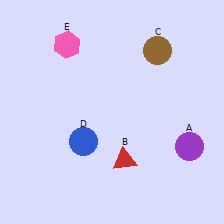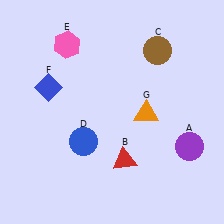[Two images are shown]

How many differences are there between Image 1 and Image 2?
There are 2 differences between the two images.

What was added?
A blue diamond (F), an orange triangle (G) were added in Image 2.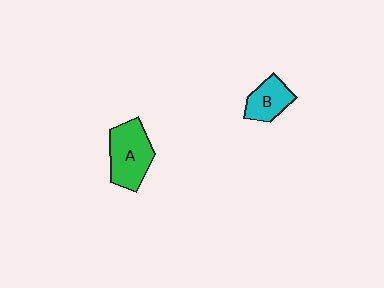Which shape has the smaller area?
Shape B (cyan).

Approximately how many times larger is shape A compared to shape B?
Approximately 1.6 times.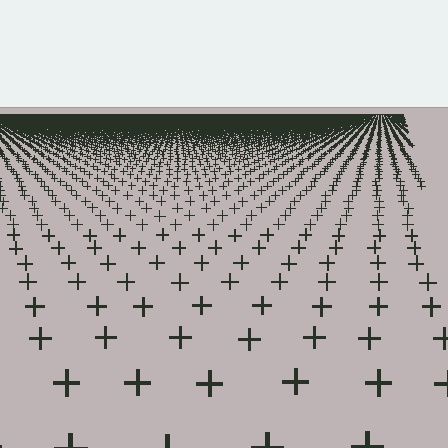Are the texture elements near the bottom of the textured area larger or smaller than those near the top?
Larger. Near the bottom, elements are closer to the viewer and appear at a bigger on-screen size.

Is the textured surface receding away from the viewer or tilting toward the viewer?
The surface is receding away from the viewer. Texture elements get smaller and denser toward the top.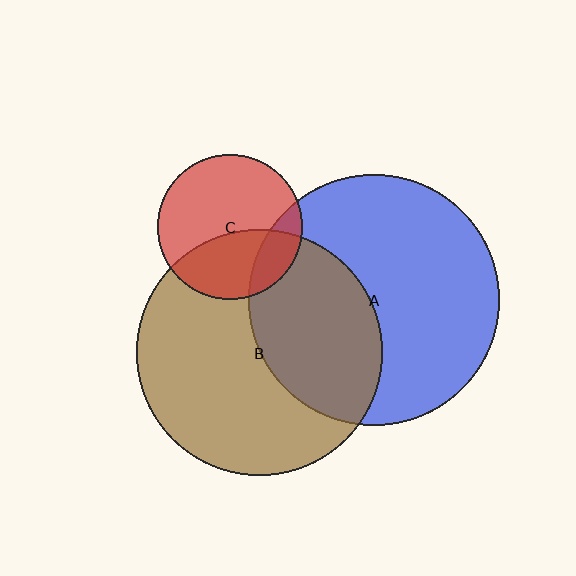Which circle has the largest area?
Circle A (blue).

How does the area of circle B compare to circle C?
Approximately 2.9 times.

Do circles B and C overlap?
Yes.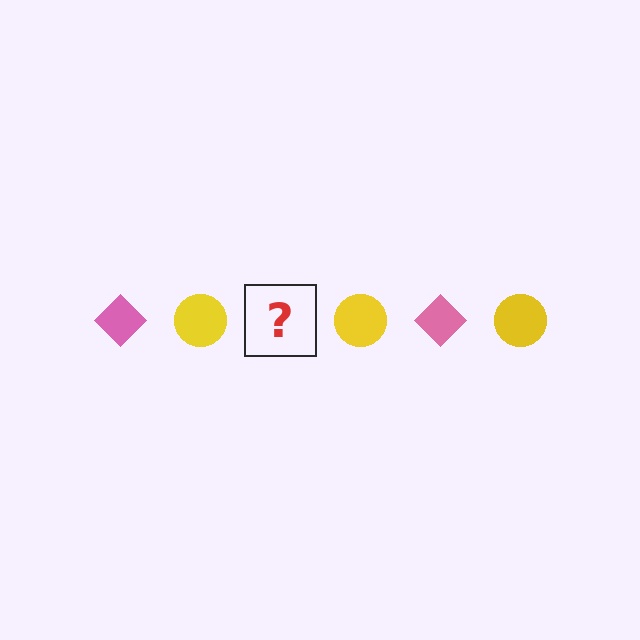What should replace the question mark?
The question mark should be replaced with a pink diamond.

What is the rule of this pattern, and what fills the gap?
The rule is that the pattern alternates between pink diamond and yellow circle. The gap should be filled with a pink diamond.